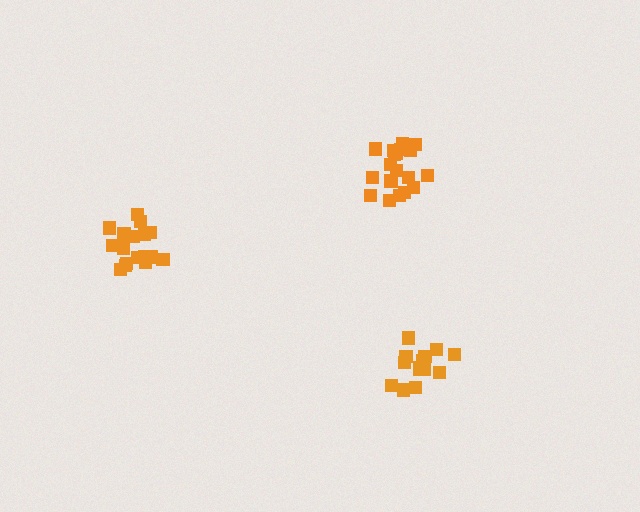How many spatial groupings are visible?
There are 3 spatial groupings.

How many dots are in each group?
Group 1: 14 dots, Group 2: 19 dots, Group 3: 19 dots (52 total).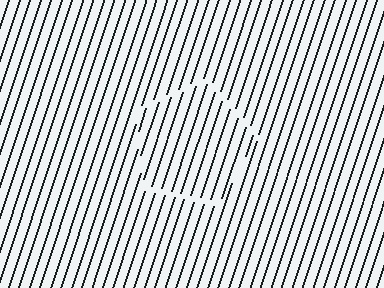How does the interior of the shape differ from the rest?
The interior of the shape contains the same grating, shifted by half a period — the contour is defined by the phase discontinuity where line-ends from the inner and outer gratings abut.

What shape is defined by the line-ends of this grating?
An illusory pentagon. The interior of the shape contains the same grating, shifted by half a period — the contour is defined by the phase discontinuity where line-ends from the inner and outer gratings abut.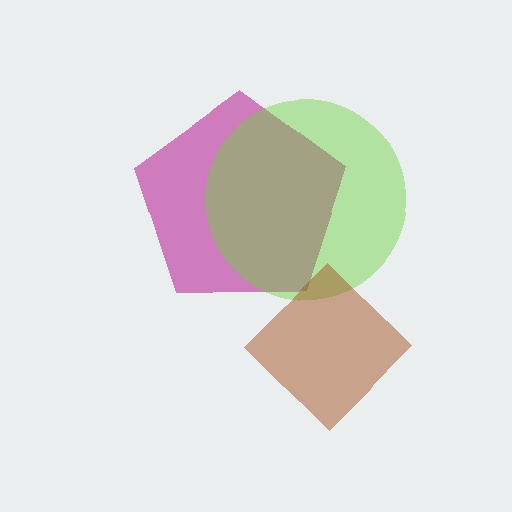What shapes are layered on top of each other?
The layered shapes are: a magenta pentagon, a lime circle, a brown diamond.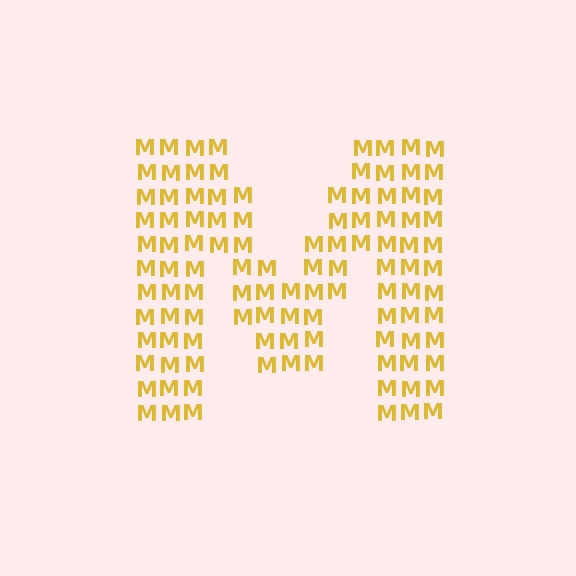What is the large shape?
The large shape is the letter M.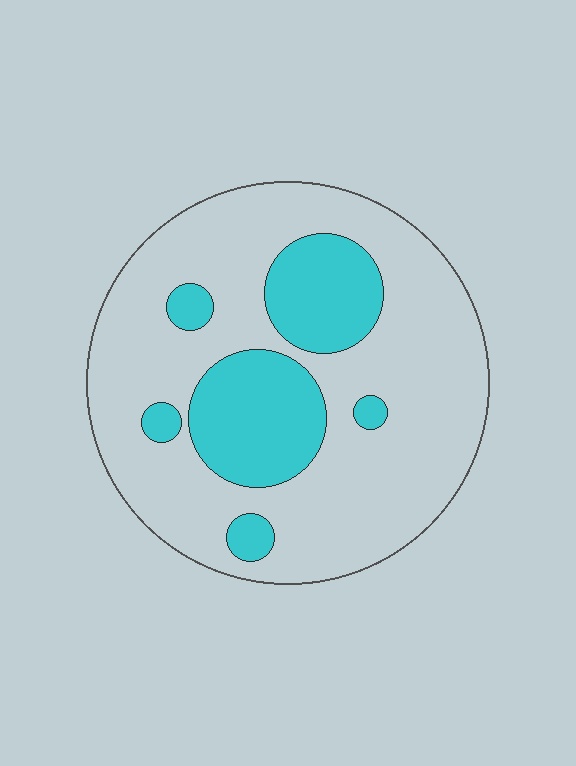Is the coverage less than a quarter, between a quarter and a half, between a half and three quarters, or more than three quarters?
Between a quarter and a half.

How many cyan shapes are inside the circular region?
6.